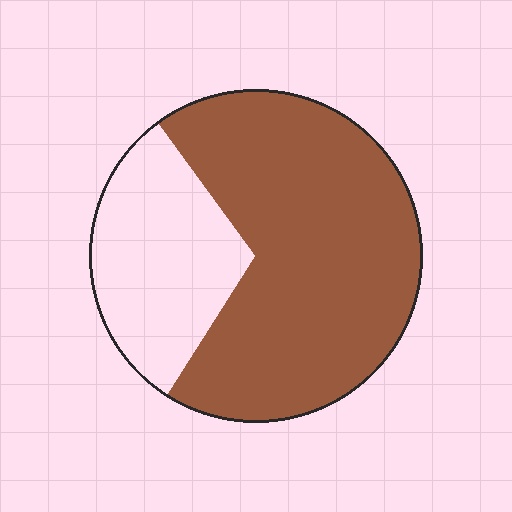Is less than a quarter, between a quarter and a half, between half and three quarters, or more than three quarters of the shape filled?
Between half and three quarters.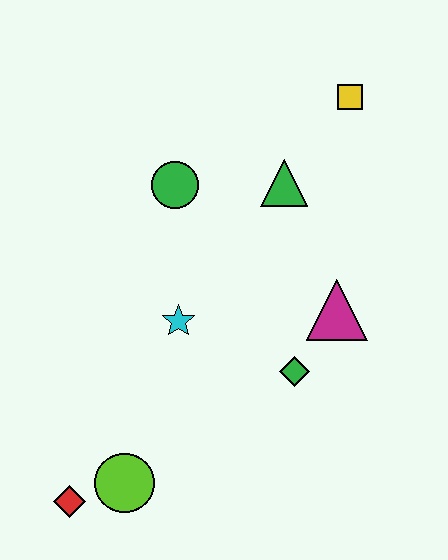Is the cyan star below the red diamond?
No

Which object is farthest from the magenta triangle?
The red diamond is farthest from the magenta triangle.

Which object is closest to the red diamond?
The lime circle is closest to the red diamond.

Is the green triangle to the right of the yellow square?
No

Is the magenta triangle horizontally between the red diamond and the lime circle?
No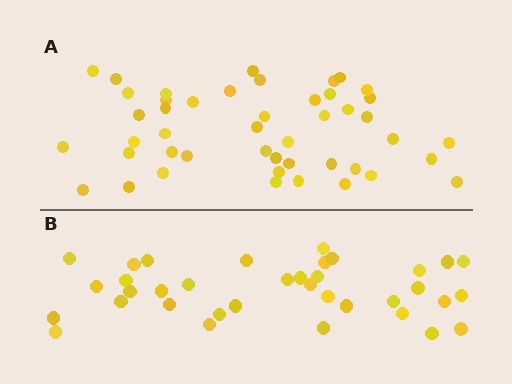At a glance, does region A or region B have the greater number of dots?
Region A (the top region) has more dots.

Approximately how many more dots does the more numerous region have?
Region A has roughly 10 or so more dots than region B.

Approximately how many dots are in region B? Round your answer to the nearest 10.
About 40 dots. (The exact count is 36, which rounds to 40.)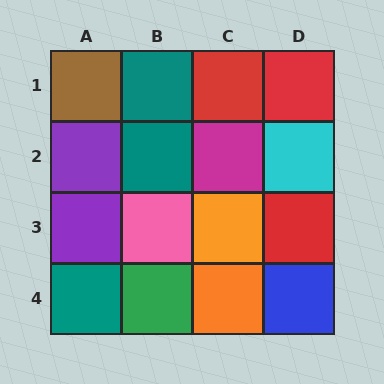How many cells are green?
1 cell is green.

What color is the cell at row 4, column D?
Blue.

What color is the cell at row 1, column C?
Red.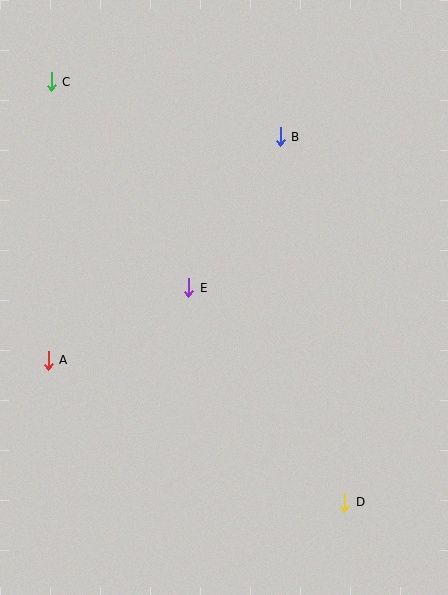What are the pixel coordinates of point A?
Point A is at (48, 360).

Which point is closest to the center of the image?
Point E at (189, 288) is closest to the center.